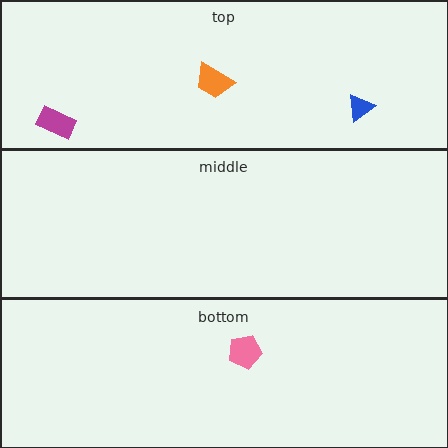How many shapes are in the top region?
3.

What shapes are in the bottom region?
The pink pentagon.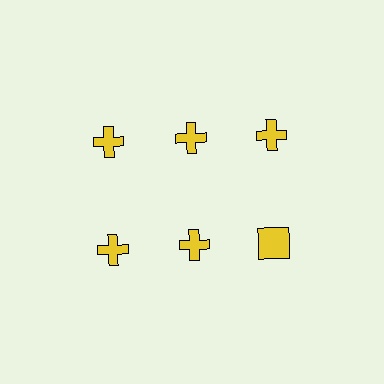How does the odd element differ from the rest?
It has a different shape: square instead of cross.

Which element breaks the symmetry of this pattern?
The yellow square in the second row, center column breaks the symmetry. All other shapes are yellow crosses.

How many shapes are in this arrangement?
There are 6 shapes arranged in a grid pattern.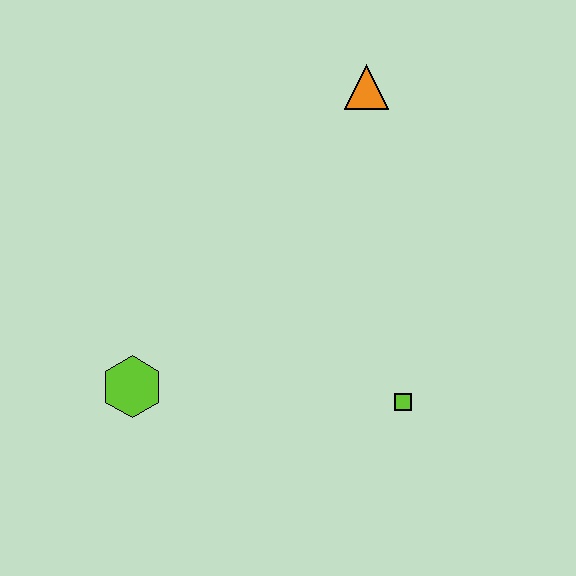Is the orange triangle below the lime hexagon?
No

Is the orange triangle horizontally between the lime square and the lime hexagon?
Yes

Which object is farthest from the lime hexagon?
The orange triangle is farthest from the lime hexagon.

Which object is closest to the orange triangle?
The lime square is closest to the orange triangle.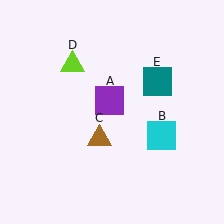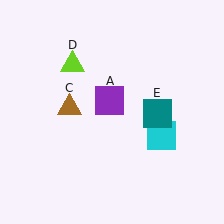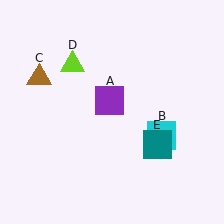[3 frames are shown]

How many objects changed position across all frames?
2 objects changed position: brown triangle (object C), teal square (object E).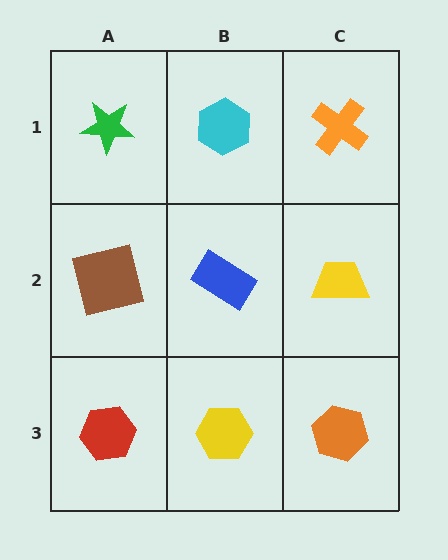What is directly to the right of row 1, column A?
A cyan hexagon.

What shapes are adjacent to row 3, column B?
A blue rectangle (row 2, column B), a red hexagon (row 3, column A), an orange hexagon (row 3, column C).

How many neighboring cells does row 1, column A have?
2.